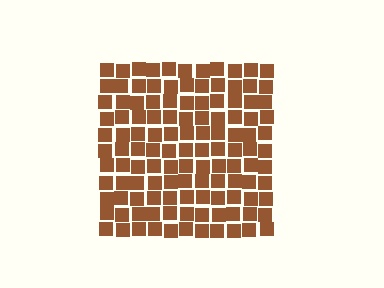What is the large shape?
The large shape is a square.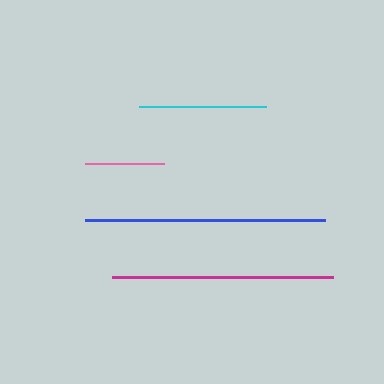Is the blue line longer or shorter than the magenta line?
The blue line is longer than the magenta line.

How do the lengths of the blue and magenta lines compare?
The blue and magenta lines are approximately the same length.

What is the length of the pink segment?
The pink segment is approximately 78 pixels long.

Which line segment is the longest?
The blue line is the longest at approximately 240 pixels.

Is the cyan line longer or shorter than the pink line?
The cyan line is longer than the pink line.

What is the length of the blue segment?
The blue segment is approximately 240 pixels long.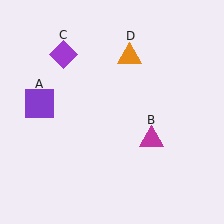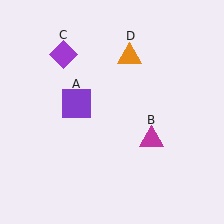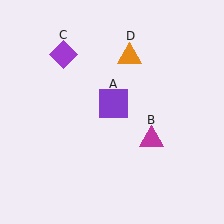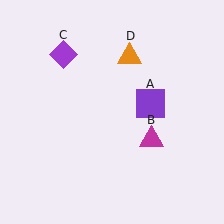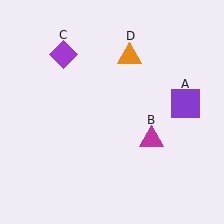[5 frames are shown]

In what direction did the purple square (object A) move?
The purple square (object A) moved right.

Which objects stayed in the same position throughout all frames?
Magenta triangle (object B) and purple diamond (object C) and orange triangle (object D) remained stationary.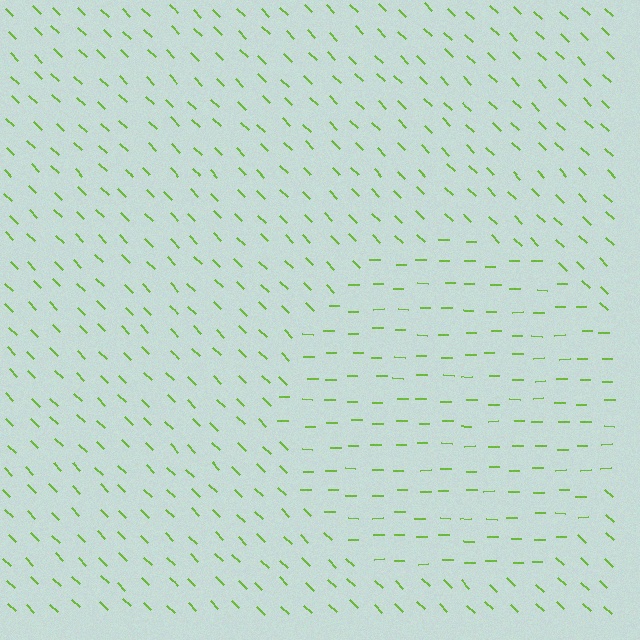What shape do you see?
I see a circle.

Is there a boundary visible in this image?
Yes, there is a texture boundary formed by a change in line orientation.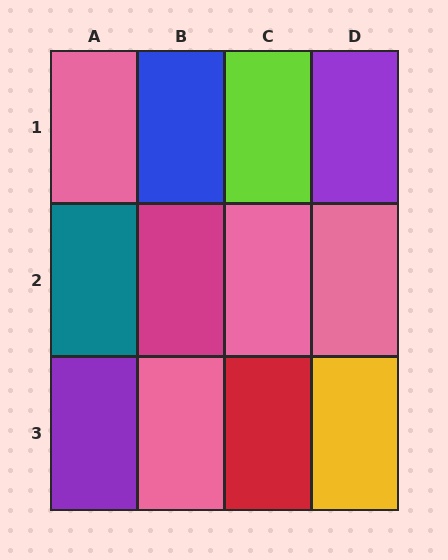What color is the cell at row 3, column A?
Purple.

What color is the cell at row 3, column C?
Red.